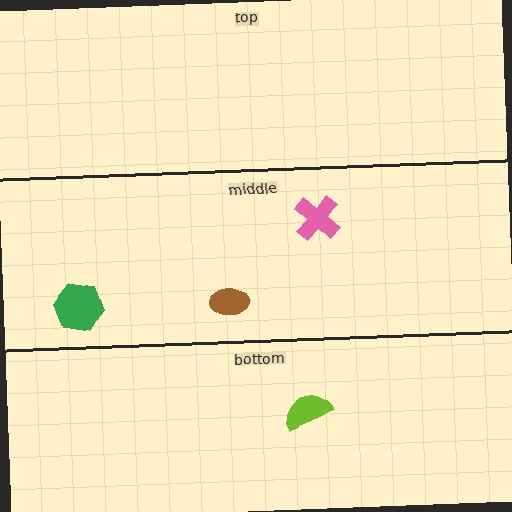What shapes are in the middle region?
The brown ellipse, the pink cross, the green hexagon.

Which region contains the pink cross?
The middle region.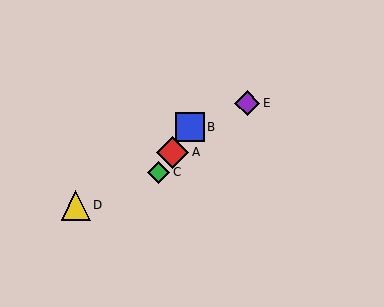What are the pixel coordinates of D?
Object D is at (76, 205).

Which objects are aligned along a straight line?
Objects A, B, C are aligned along a straight line.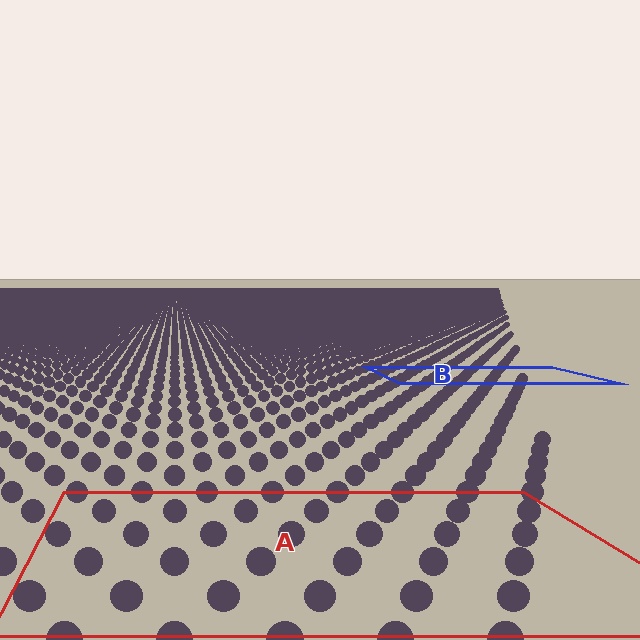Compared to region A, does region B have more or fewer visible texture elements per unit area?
Region B has more texture elements per unit area — they are packed more densely because it is farther away.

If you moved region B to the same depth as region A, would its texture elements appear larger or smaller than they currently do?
They would appear larger. At a closer depth, the same texture elements are projected at a bigger on-screen size.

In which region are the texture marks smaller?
The texture marks are smaller in region B, because it is farther away.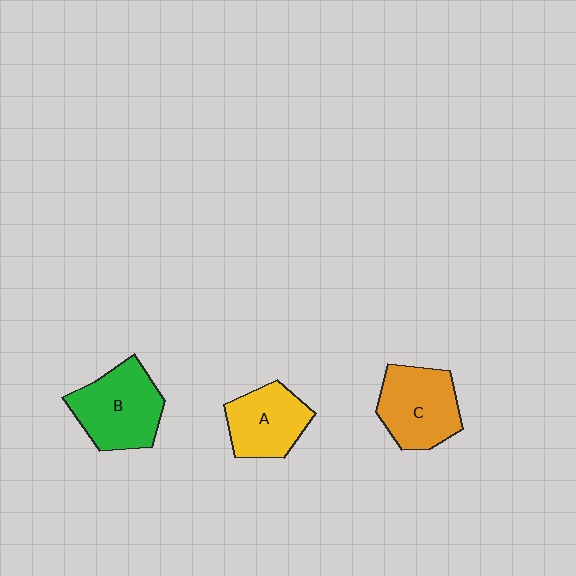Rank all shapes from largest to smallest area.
From largest to smallest: B (green), C (orange), A (yellow).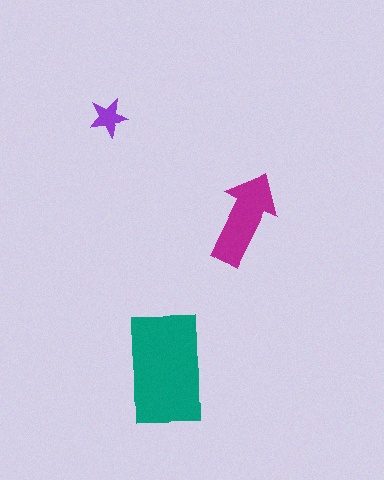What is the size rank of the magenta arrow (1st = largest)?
2nd.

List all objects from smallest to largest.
The purple star, the magenta arrow, the teal rectangle.